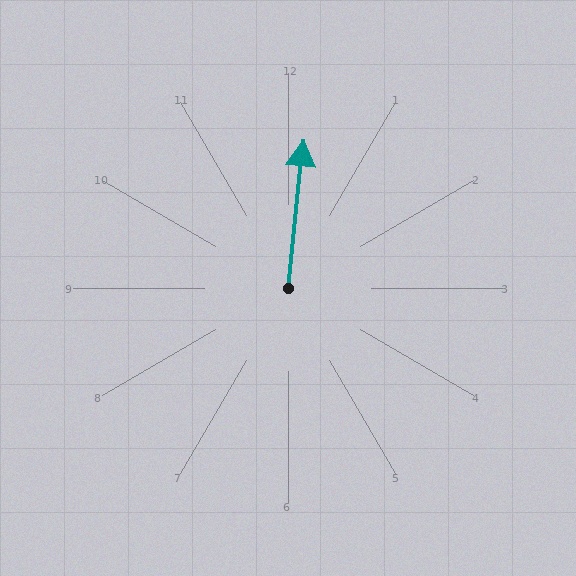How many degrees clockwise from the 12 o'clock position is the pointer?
Approximately 6 degrees.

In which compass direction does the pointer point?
North.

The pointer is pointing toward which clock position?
Roughly 12 o'clock.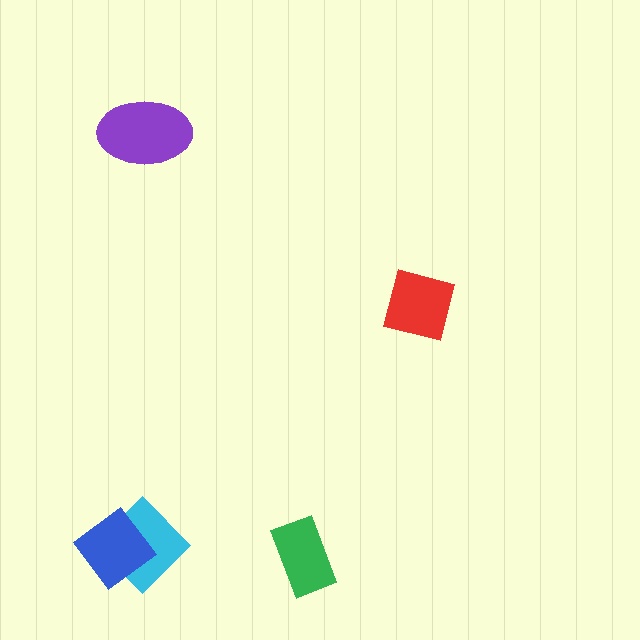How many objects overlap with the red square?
0 objects overlap with the red square.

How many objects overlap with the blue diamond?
1 object overlaps with the blue diamond.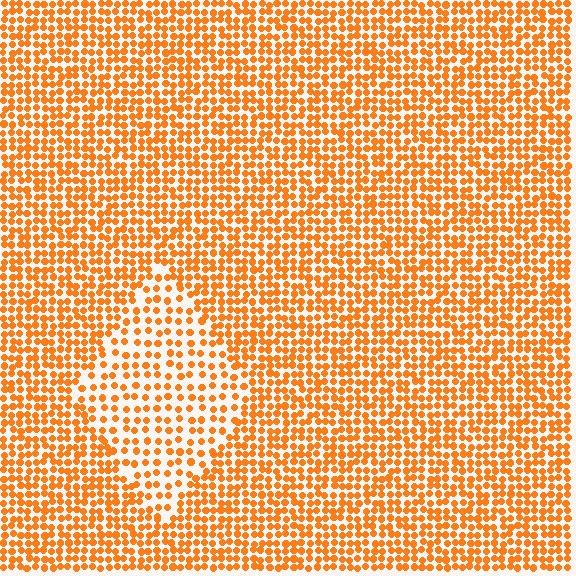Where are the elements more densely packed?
The elements are more densely packed outside the diamond boundary.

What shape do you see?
I see a diamond.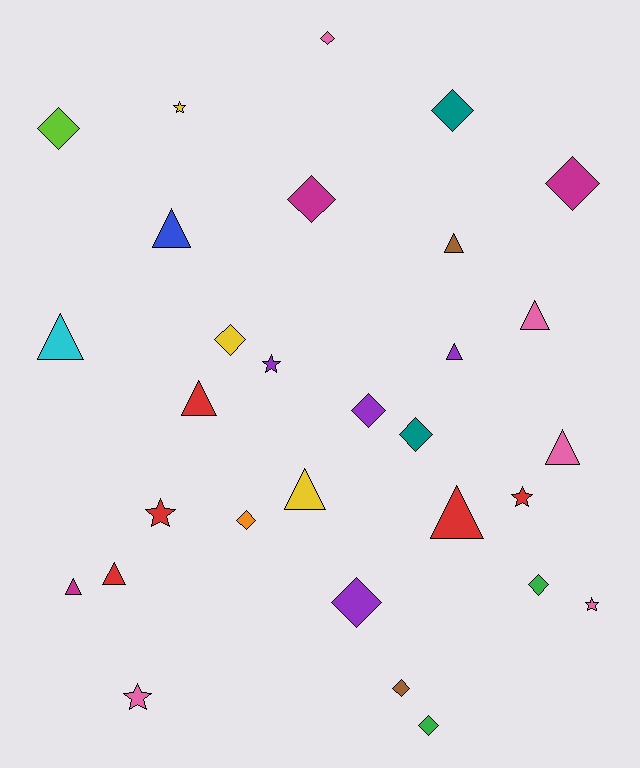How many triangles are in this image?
There are 11 triangles.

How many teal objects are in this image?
There are 2 teal objects.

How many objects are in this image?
There are 30 objects.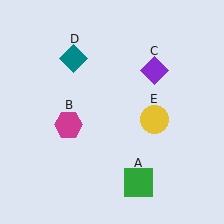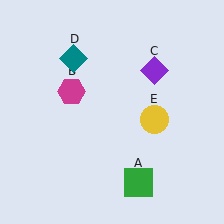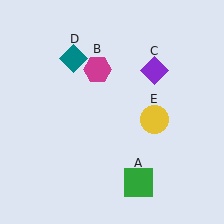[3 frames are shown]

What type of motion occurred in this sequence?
The magenta hexagon (object B) rotated clockwise around the center of the scene.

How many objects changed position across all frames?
1 object changed position: magenta hexagon (object B).